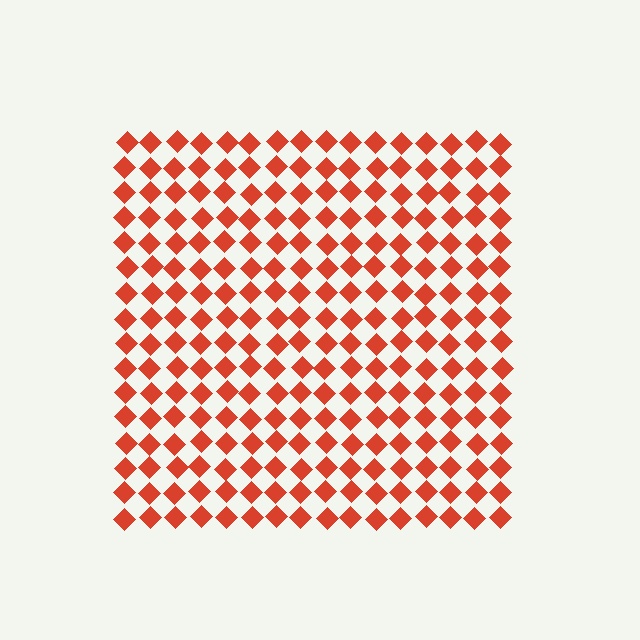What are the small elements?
The small elements are diamonds.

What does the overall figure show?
The overall figure shows a square.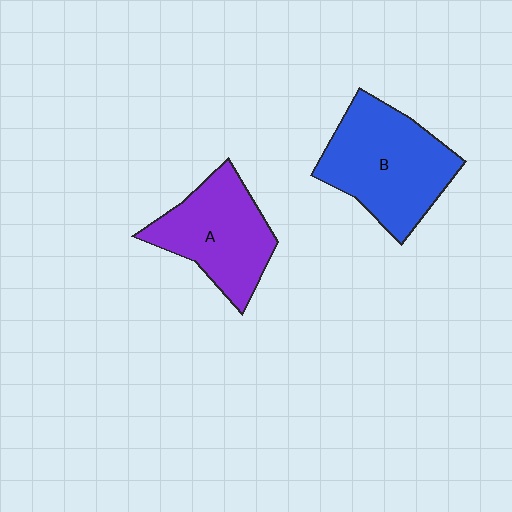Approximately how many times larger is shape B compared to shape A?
Approximately 1.2 times.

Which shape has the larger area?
Shape B (blue).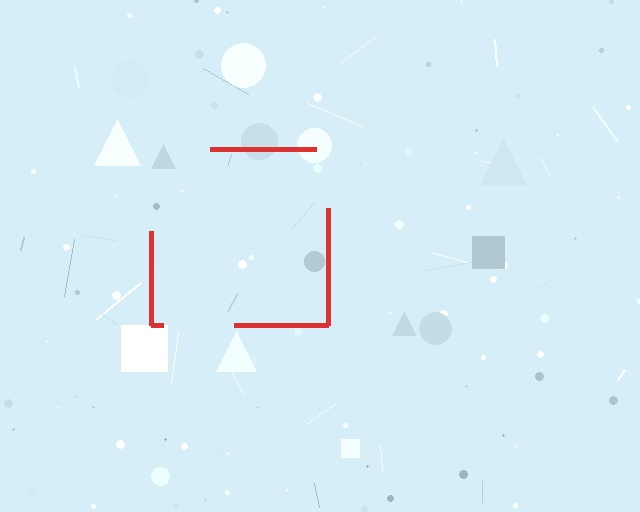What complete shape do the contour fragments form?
The contour fragments form a square.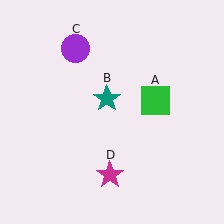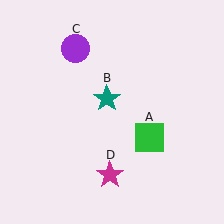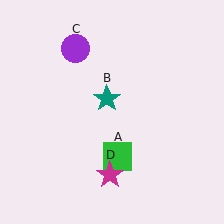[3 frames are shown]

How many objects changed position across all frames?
1 object changed position: green square (object A).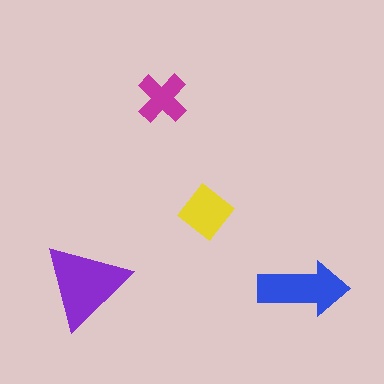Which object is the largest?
The purple triangle.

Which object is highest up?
The magenta cross is topmost.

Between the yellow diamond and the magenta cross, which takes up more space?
The yellow diamond.